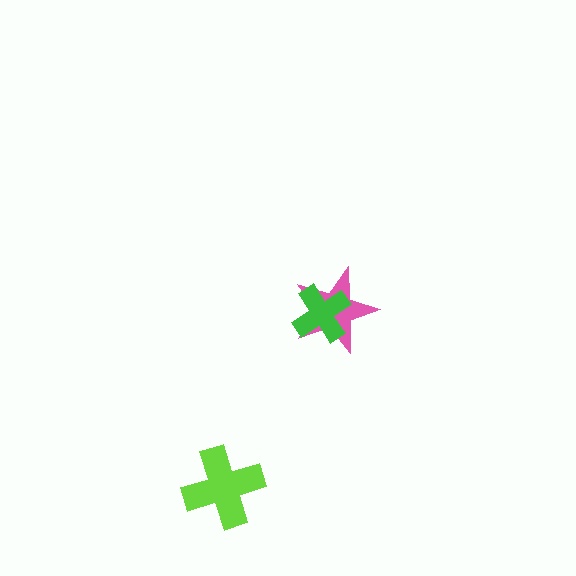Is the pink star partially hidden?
Yes, it is partially covered by another shape.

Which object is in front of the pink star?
The green cross is in front of the pink star.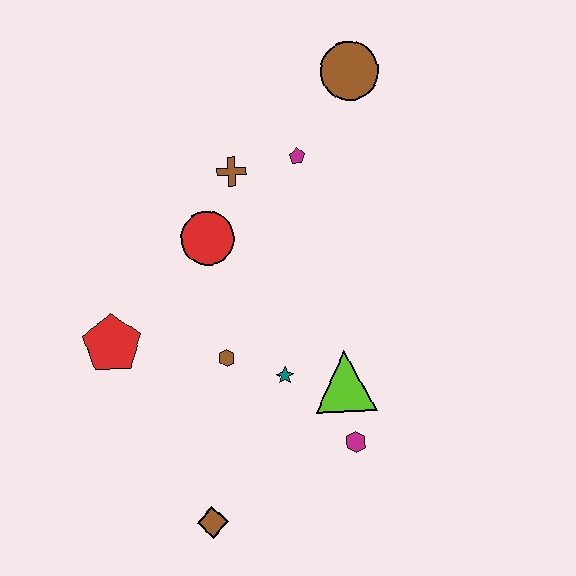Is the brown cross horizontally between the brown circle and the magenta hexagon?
No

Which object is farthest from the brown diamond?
The brown circle is farthest from the brown diamond.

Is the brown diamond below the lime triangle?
Yes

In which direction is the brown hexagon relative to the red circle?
The brown hexagon is below the red circle.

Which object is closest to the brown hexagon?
The teal star is closest to the brown hexagon.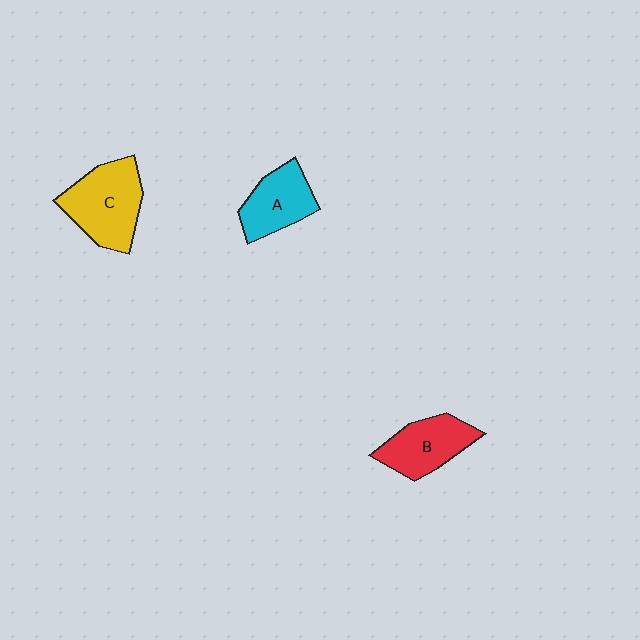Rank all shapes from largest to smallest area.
From largest to smallest: C (yellow), B (red), A (cyan).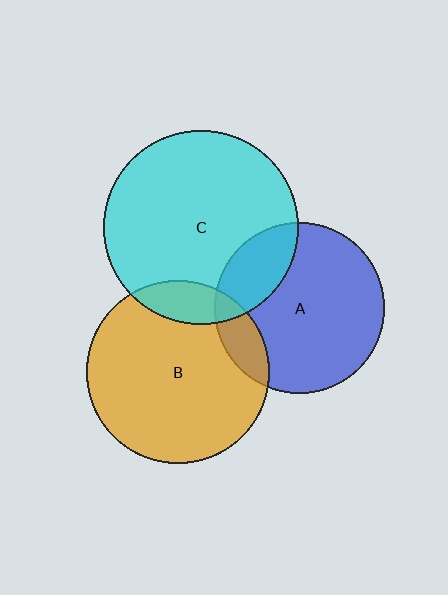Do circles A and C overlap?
Yes.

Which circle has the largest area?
Circle C (cyan).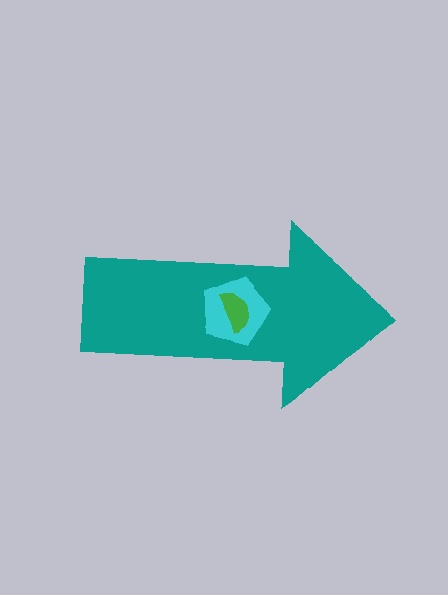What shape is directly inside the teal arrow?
The cyan pentagon.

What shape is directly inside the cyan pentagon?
The green semicircle.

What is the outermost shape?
The teal arrow.